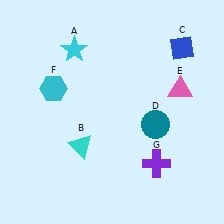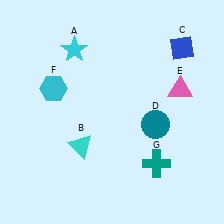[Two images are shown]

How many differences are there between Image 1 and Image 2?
There is 1 difference between the two images.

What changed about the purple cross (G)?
In Image 1, G is purple. In Image 2, it changed to teal.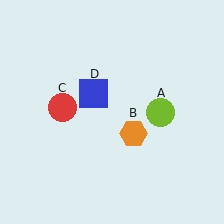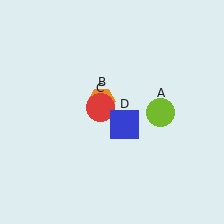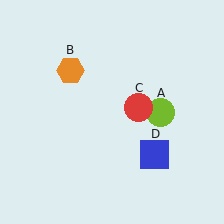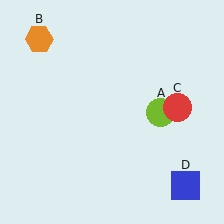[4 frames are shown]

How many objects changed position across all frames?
3 objects changed position: orange hexagon (object B), red circle (object C), blue square (object D).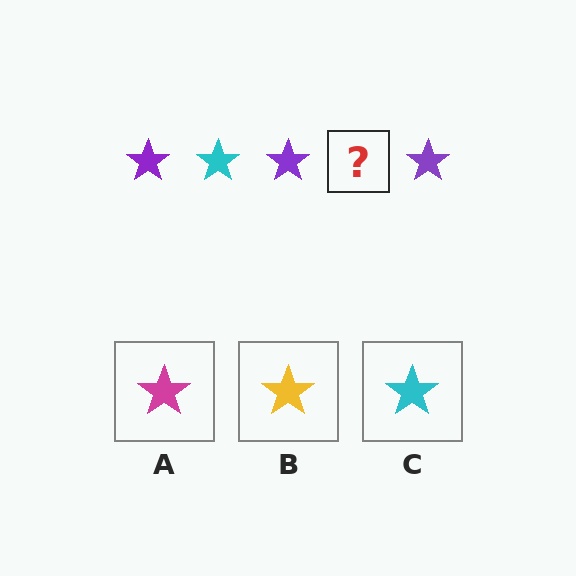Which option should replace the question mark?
Option C.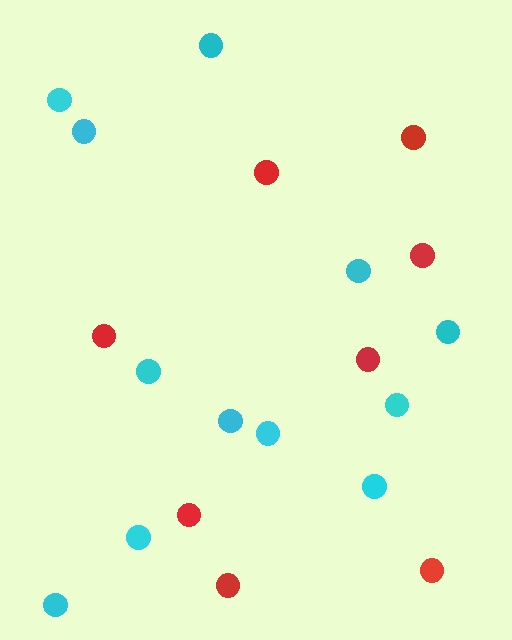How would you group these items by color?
There are 2 groups: one group of red circles (8) and one group of cyan circles (12).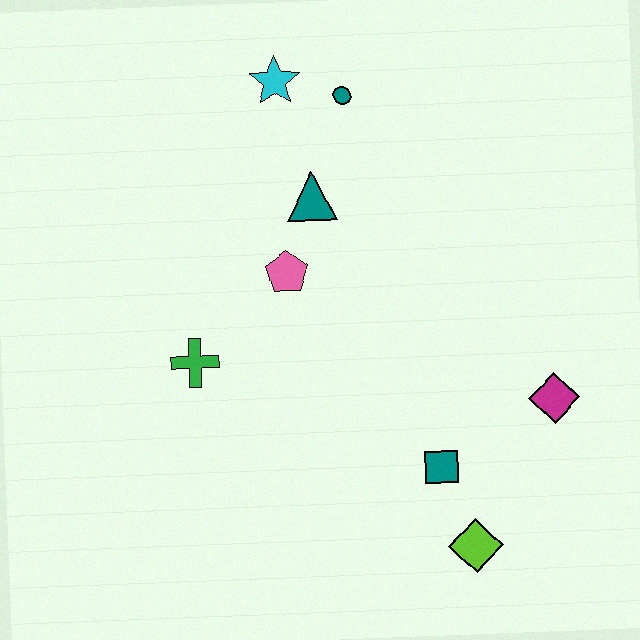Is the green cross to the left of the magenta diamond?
Yes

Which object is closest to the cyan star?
The teal circle is closest to the cyan star.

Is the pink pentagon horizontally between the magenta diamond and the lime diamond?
No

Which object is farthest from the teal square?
The cyan star is farthest from the teal square.